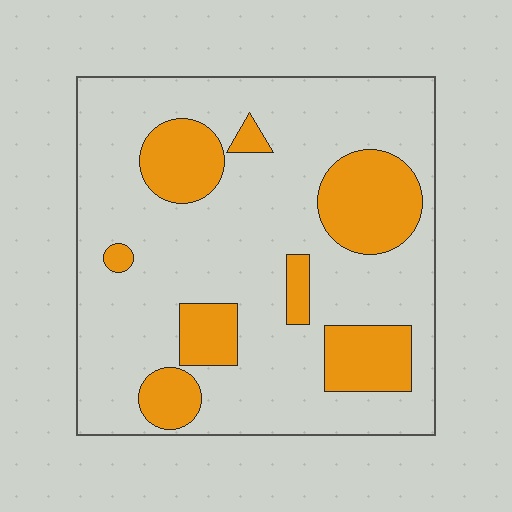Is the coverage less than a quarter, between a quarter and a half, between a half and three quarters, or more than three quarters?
Less than a quarter.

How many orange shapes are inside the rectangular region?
8.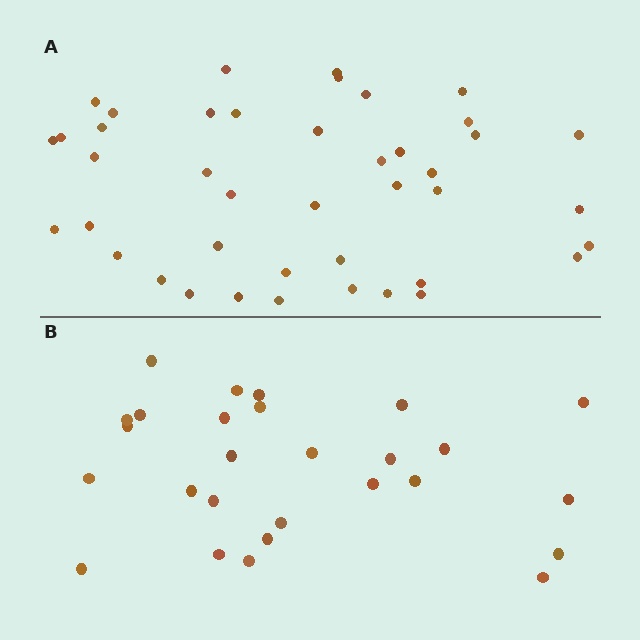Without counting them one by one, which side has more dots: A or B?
Region A (the top region) has more dots.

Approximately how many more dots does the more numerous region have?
Region A has approximately 15 more dots than region B.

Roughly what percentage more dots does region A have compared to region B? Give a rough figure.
About 55% more.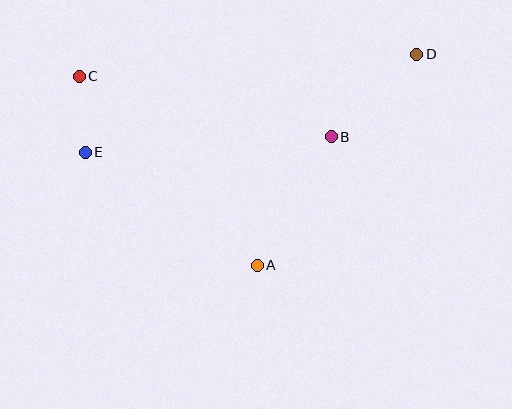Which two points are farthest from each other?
Points D and E are farthest from each other.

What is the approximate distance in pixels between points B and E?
The distance between B and E is approximately 247 pixels.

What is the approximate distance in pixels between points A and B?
The distance between A and B is approximately 148 pixels.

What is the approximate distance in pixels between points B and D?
The distance between B and D is approximately 119 pixels.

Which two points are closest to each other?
Points C and E are closest to each other.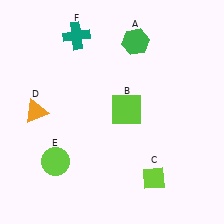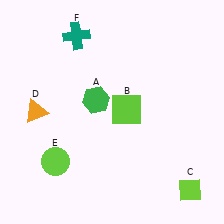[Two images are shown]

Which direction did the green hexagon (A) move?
The green hexagon (A) moved down.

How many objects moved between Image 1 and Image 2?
2 objects moved between the two images.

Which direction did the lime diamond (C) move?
The lime diamond (C) moved right.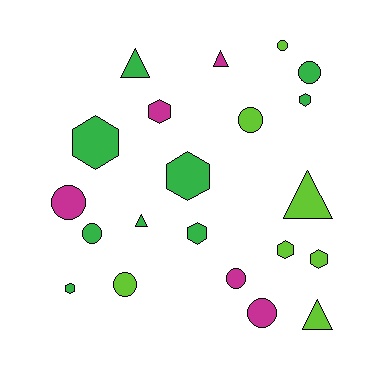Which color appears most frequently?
Green, with 9 objects.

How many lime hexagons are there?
There are 2 lime hexagons.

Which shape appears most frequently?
Circle, with 8 objects.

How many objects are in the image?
There are 21 objects.